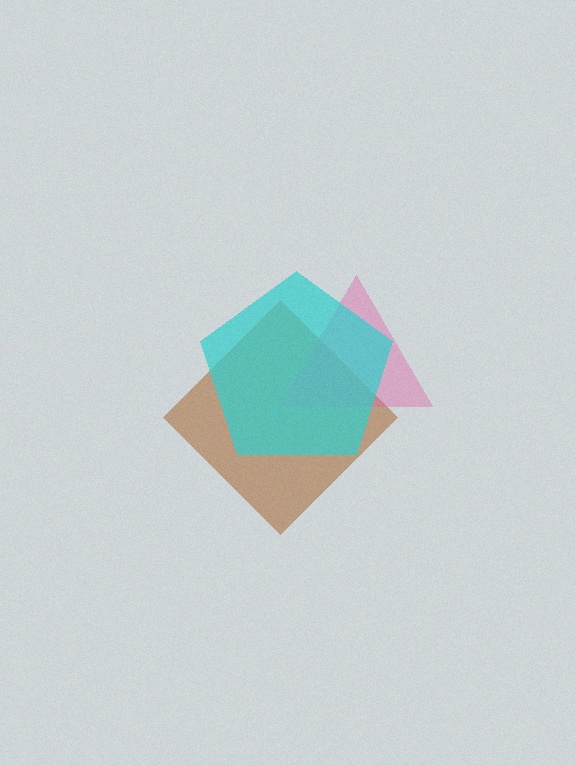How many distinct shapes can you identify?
There are 3 distinct shapes: a brown diamond, a pink triangle, a cyan pentagon.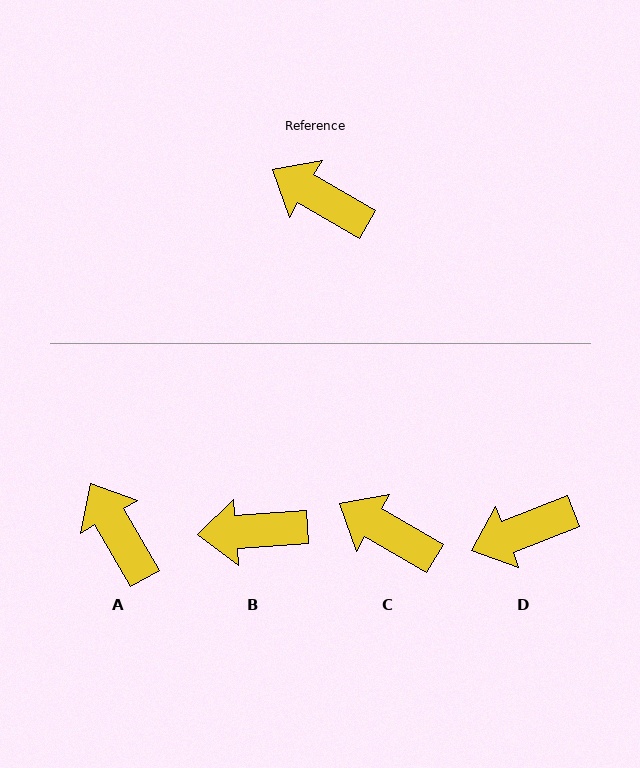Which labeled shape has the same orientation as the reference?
C.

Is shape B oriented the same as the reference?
No, it is off by about 34 degrees.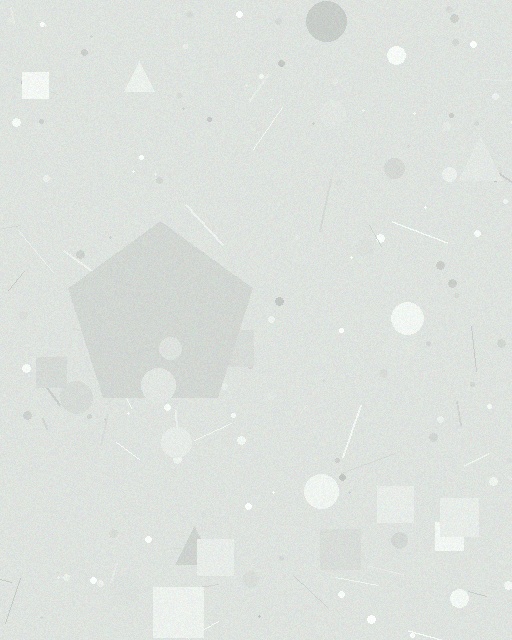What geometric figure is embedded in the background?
A pentagon is embedded in the background.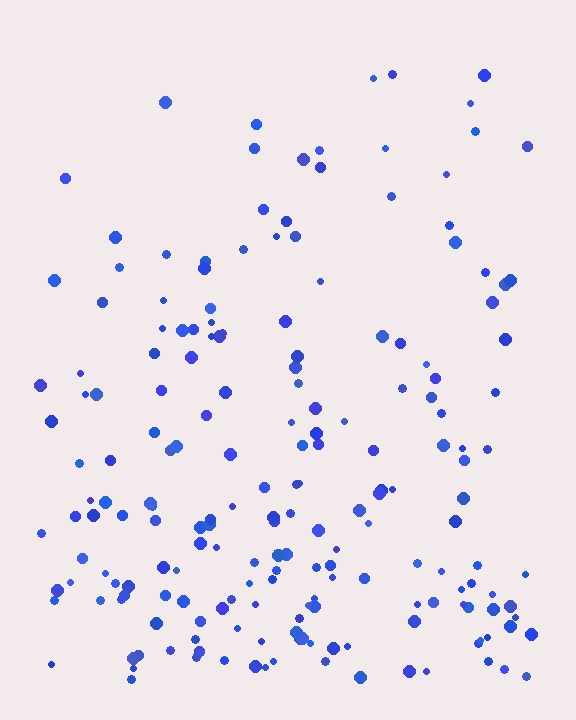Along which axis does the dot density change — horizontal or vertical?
Vertical.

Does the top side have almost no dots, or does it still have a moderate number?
Still a moderate number, just noticeably fewer than the bottom.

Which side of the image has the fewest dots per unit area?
The top.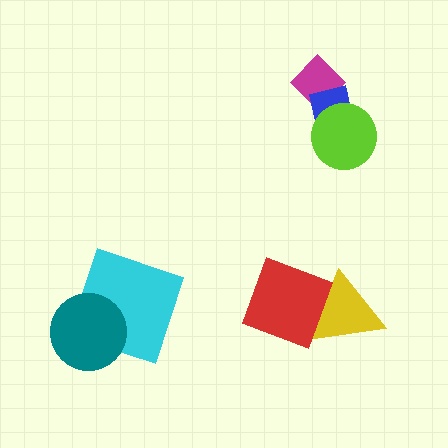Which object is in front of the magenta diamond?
The blue square is in front of the magenta diamond.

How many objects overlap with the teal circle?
1 object overlaps with the teal circle.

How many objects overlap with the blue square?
2 objects overlap with the blue square.